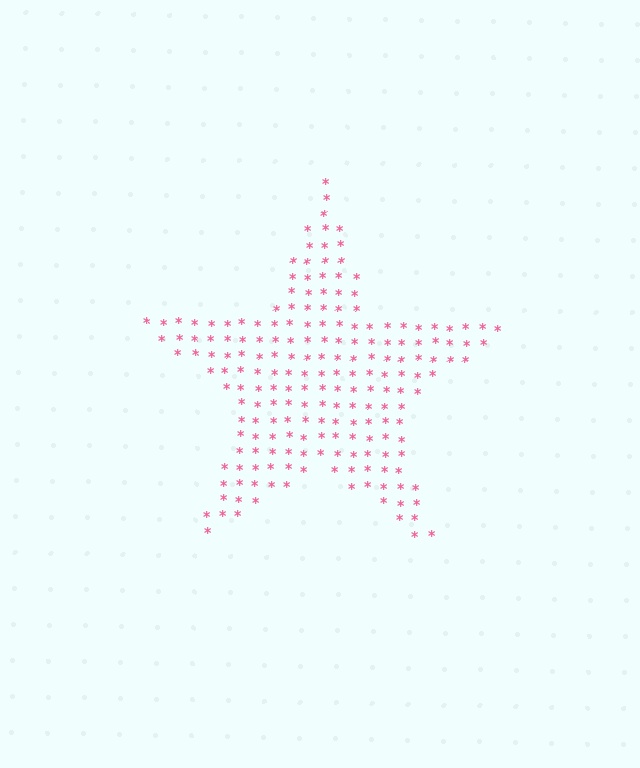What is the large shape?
The large shape is a star.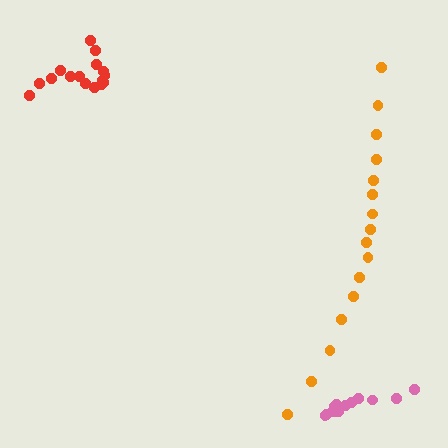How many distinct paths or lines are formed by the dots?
There are 3 distinct paths.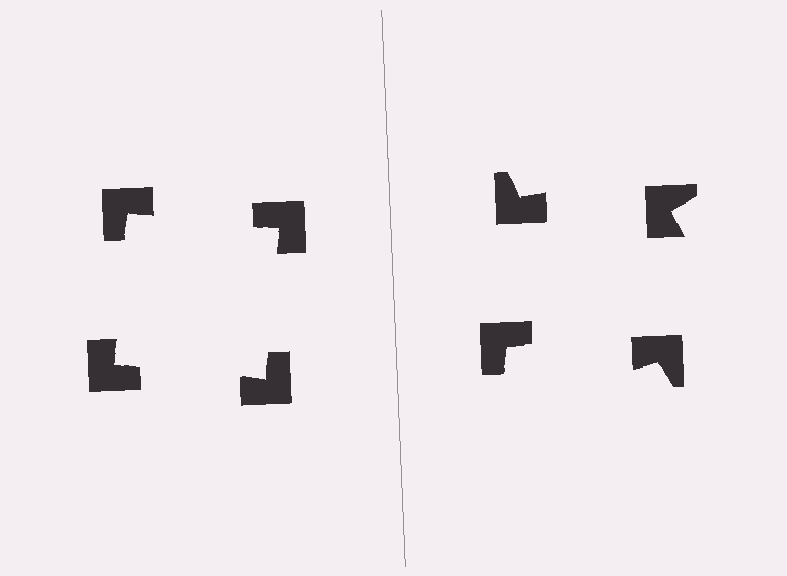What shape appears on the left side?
An illusory square.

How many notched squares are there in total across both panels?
8 — 4 on each side.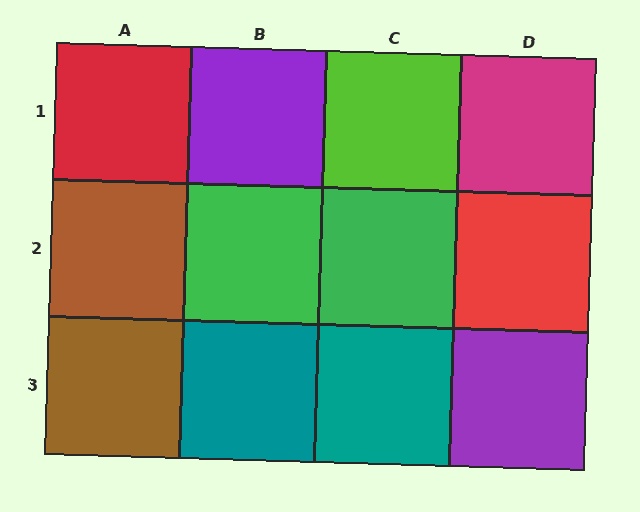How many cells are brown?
2 cells are brown.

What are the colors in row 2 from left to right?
Brown, green, green, red.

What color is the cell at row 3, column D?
Purple.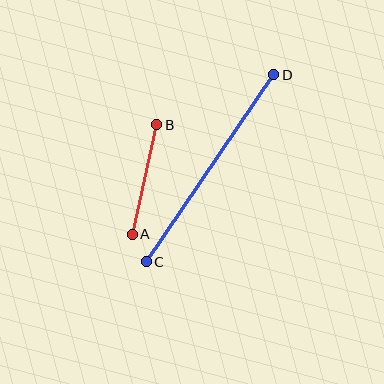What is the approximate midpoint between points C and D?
The midpoint is at approximately (210, 168) pixels.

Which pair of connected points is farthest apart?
Points C and D are farthest apart.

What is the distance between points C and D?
The distance is approximately 226 pixels.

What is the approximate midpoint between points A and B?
The midpoint is at approximately (145, 179) pixels.